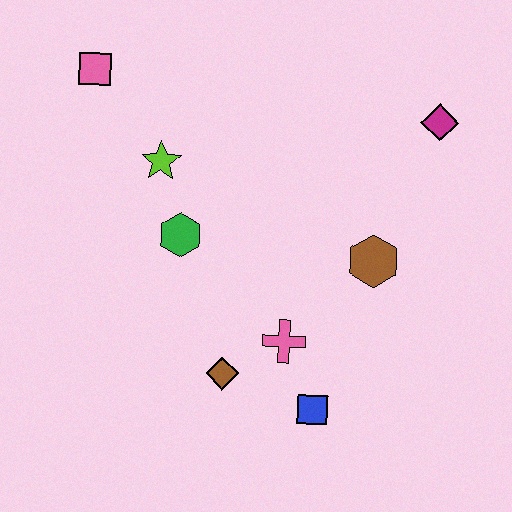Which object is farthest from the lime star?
The blue square is farthest from the lime star.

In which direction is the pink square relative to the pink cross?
The pink square is above the pink cross.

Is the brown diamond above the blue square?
Yes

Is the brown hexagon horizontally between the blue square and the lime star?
No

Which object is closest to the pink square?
The lime star is closest to the pink square.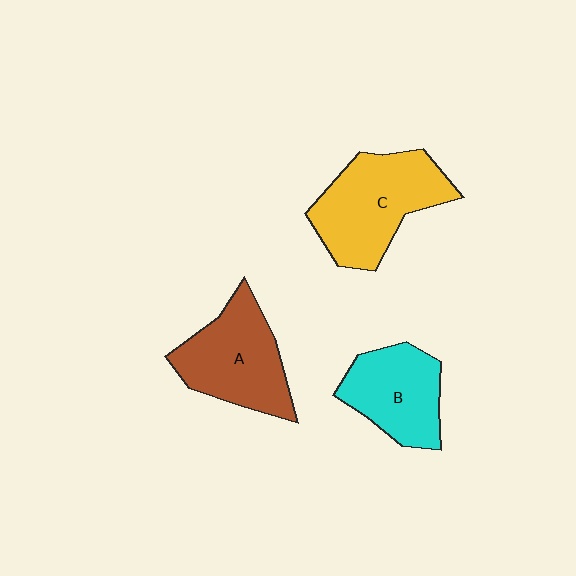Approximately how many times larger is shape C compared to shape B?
Approximately 1.3 times.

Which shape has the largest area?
Shape C (yellow).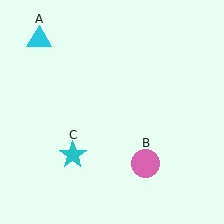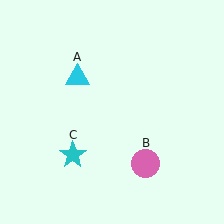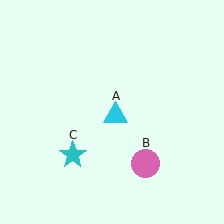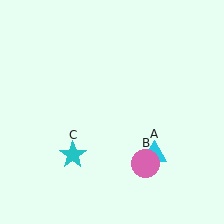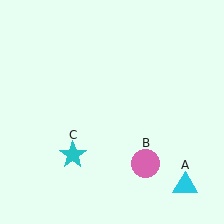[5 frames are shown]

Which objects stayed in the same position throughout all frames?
Pink circle (object B) and cyan star (object C) remained stationary.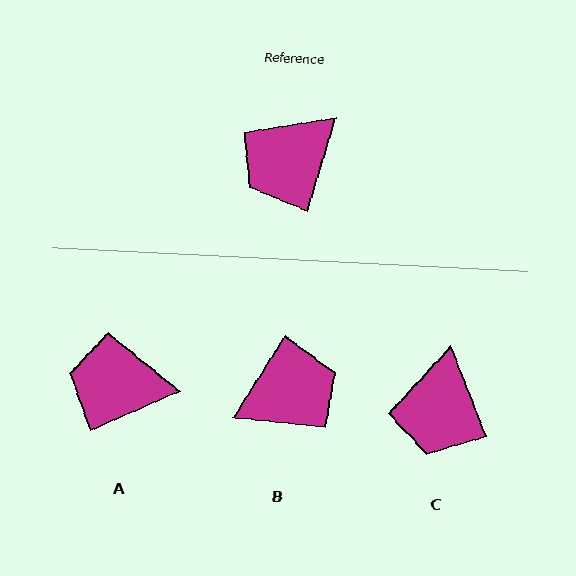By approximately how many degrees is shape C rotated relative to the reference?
Approximately 39 degrees counter-clockwise.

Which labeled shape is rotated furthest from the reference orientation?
B, about 165 degrees away.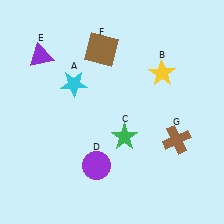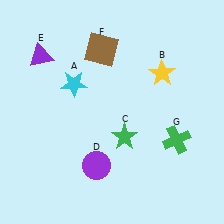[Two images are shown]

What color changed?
The cross (G) changed from brown in Image 1 to green in Image 2.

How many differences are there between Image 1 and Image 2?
There is 1 difference between the two images.